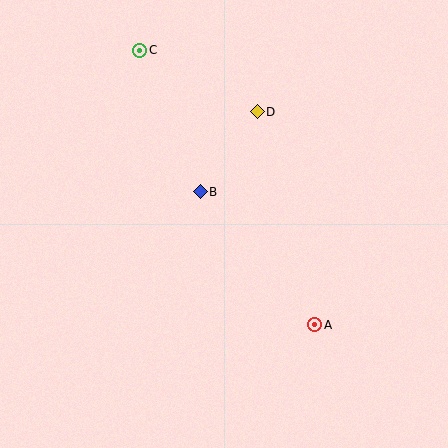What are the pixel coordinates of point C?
Point C is at (140, 50).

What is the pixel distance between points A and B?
The distance between A and B is 175 pixels.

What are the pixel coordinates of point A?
Point A is at (315, 325).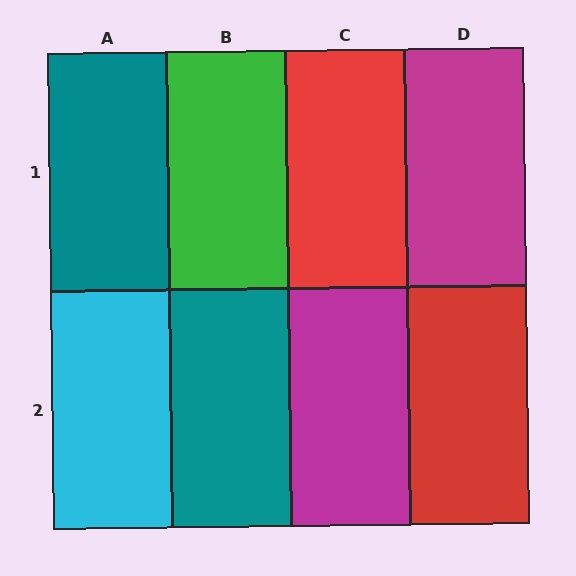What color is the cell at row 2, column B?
Teal.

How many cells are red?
2 cells are red.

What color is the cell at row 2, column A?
Cyan.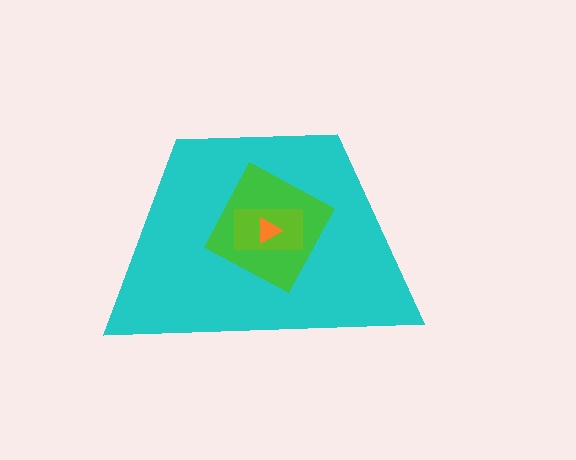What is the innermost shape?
The orange triangle.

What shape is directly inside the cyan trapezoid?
The green square.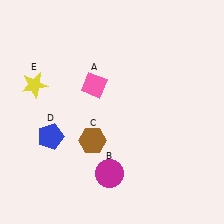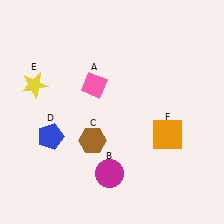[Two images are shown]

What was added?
An orange square (F) was added in Image 2.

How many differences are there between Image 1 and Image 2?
There is 1 difference between the two images.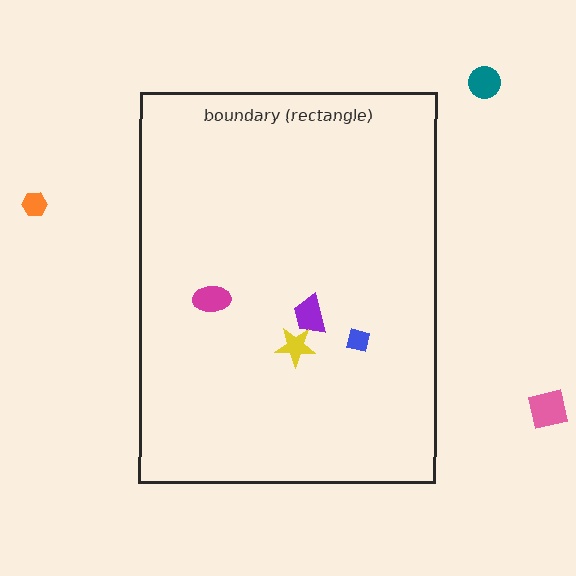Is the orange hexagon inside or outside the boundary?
Outside.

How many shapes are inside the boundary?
4 inside, 3 outside.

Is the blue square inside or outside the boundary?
Inside.